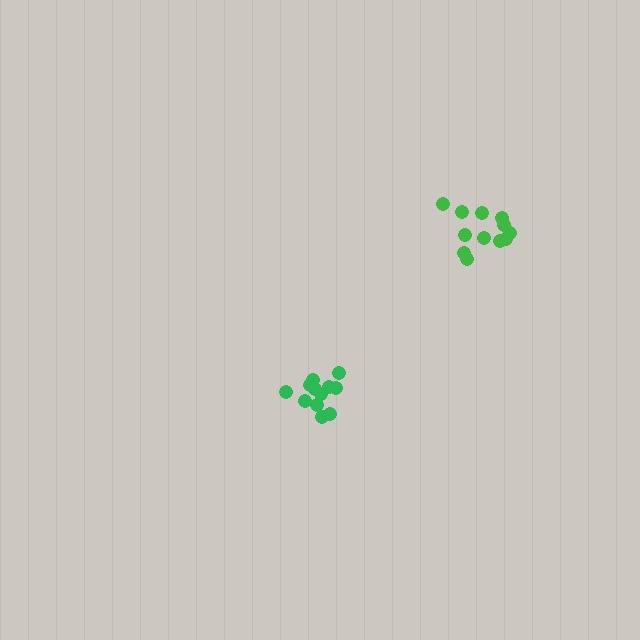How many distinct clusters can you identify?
There are 2 distinct clusters.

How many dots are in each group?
Group 1: 12 dots, Group 2: 12 dots (24 total).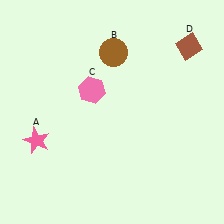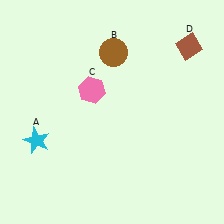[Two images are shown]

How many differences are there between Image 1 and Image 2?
There is 1 difference between the two images.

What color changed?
The star (A) changed from pink in Image 1 to cyan in Image 2.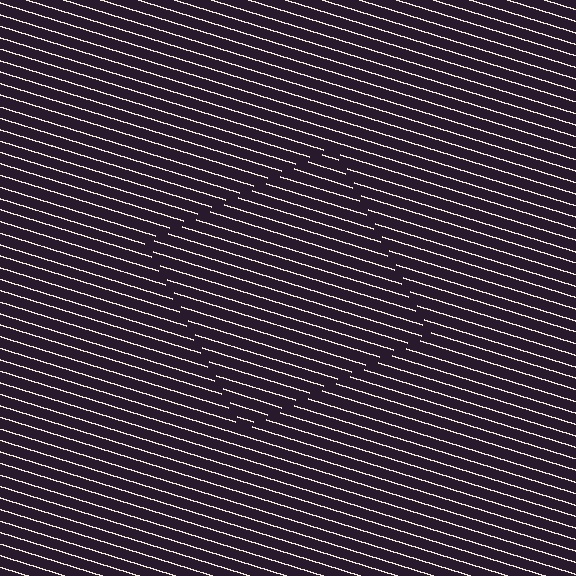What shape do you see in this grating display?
An illusory square. The interior of the shape contains the same grating, shifted by half a period — the contour is defined by the phase discontinuity where line-ends from the inner and outer gratings abut.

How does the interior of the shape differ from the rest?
The interior of the shape contains the same grating, shifted by half a period — the contour is defined by the phase discontinuity where line-ends from the inner and outer gratings abut.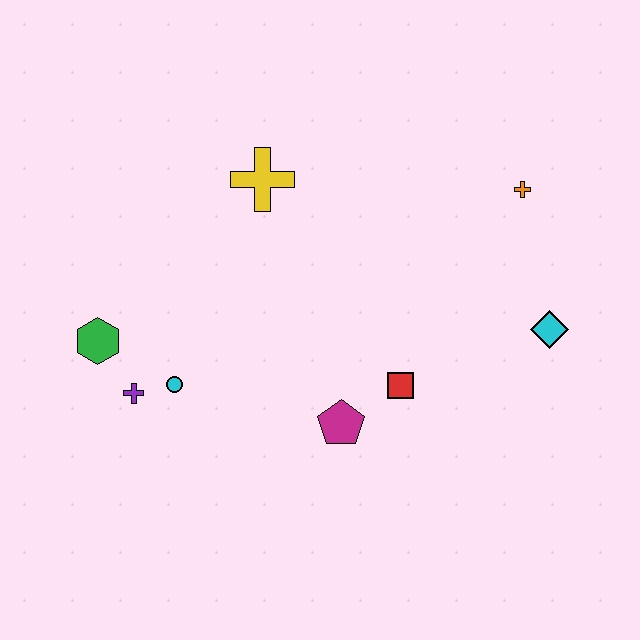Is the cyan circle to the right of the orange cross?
No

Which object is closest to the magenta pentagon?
The red square is closest to the magenta pentagon.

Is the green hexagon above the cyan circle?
Yes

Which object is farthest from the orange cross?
The green hexagon is farthest from the orange cross.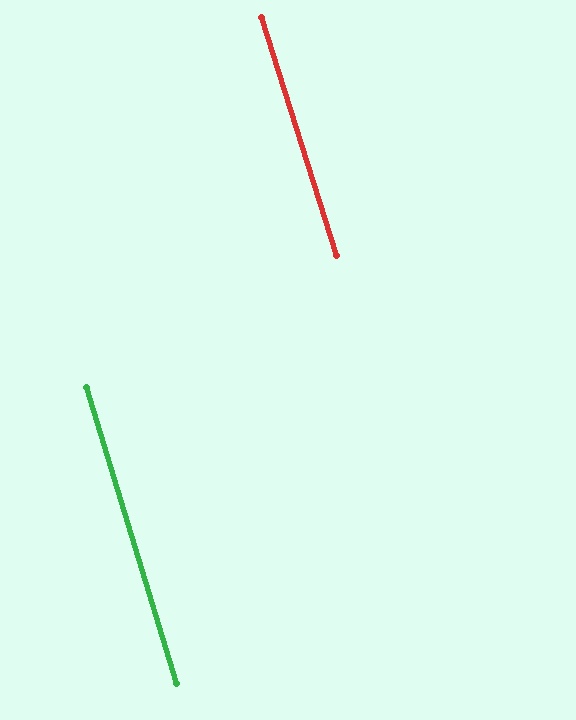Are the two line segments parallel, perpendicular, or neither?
Parallel — their directions differ by only 0.5°.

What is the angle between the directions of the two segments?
Approximately 1 degree.